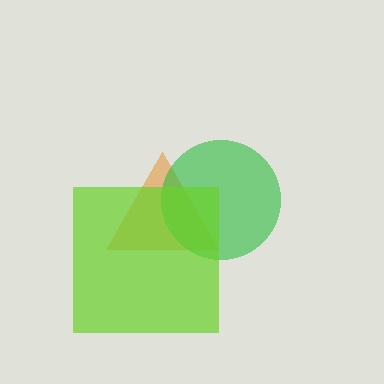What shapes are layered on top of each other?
The layered shapes are: an orange triangle, a green circle, a lime square.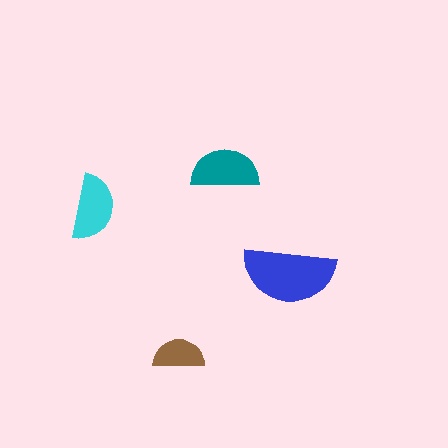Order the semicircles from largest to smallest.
the blue one, the teal one, the cyan one, the brown one.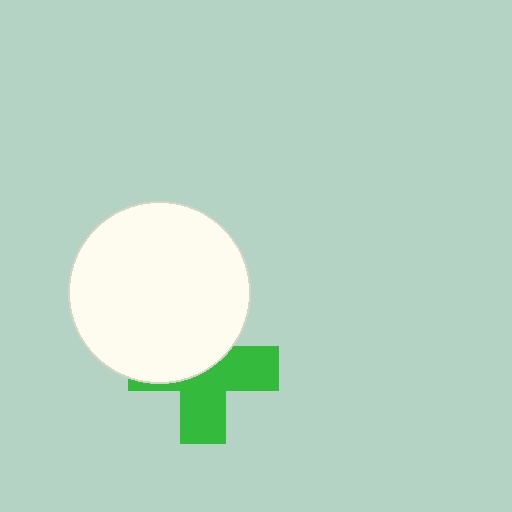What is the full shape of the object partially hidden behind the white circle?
The partially hidden object is a green cross.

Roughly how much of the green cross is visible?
About half of it is visible (roughly 53%).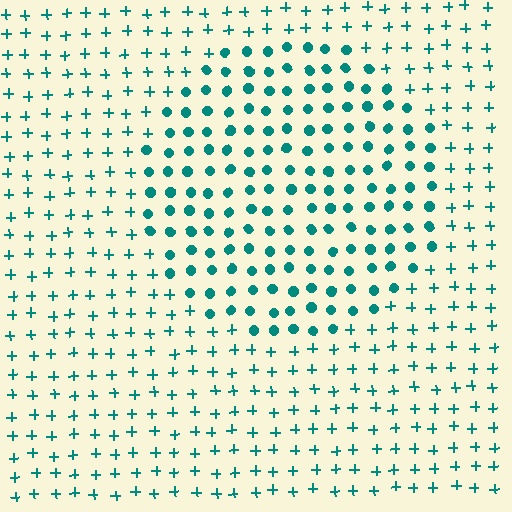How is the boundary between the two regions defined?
The boundary is defined by a change in element shape: circles inside vs. plus signs outside. All elements share the same color and spacing.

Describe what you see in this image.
The image is filled with small teal elements arranged in a uniform grid. A circle-shaped region contains circles, while the surrounding area contains plus signs. The boundary is defined purely by the change in element shape.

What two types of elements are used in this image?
The image uses circles inside the circle region and plus signs outside it.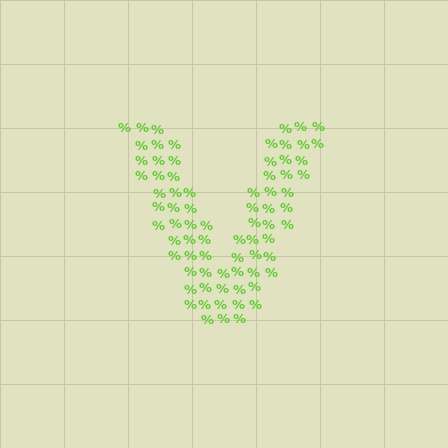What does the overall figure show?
The overall figure shows the letter V.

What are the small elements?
The small elements are percent signs.